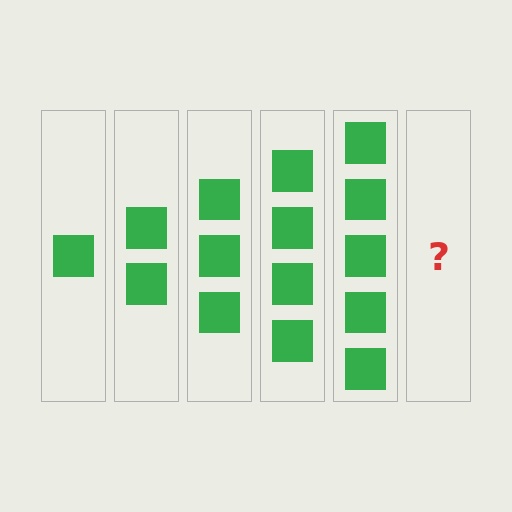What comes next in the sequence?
The next element should be 6 squares.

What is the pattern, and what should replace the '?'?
The pattern is that each step adds one more square. The '?' should be 6 squares.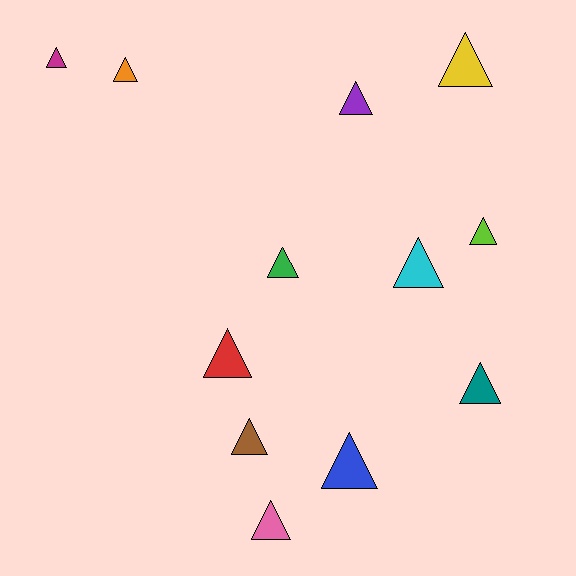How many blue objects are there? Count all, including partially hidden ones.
There is 1 blue object.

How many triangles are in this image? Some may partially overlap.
There are 12 triangles.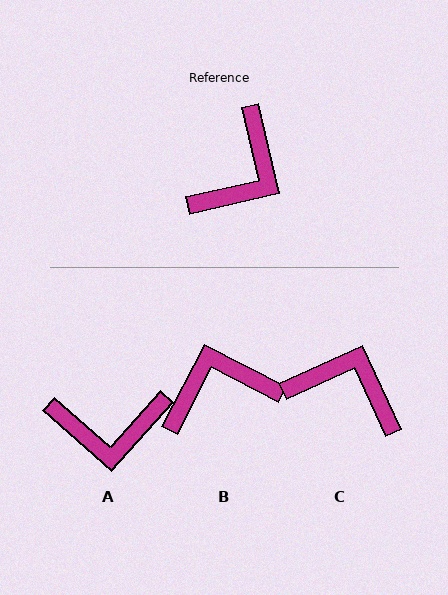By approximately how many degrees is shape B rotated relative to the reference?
Approximately 140 degrees counter-clockwise.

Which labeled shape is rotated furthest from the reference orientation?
B, about 140 degrees away.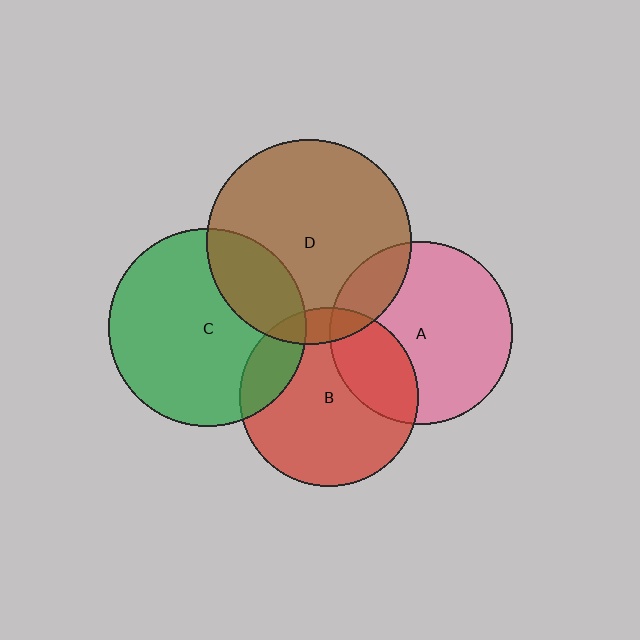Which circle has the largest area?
Circle D (brown).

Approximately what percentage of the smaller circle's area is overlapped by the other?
Approximately 15%.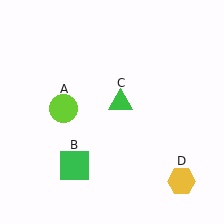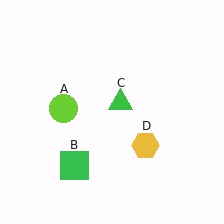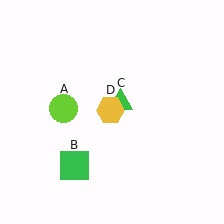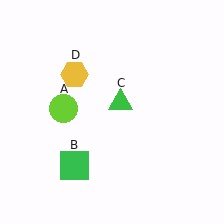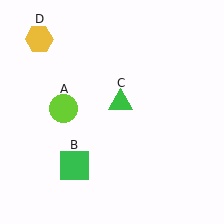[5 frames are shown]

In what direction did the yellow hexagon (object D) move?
The yellow hexagon (object D) moved up and to the left.